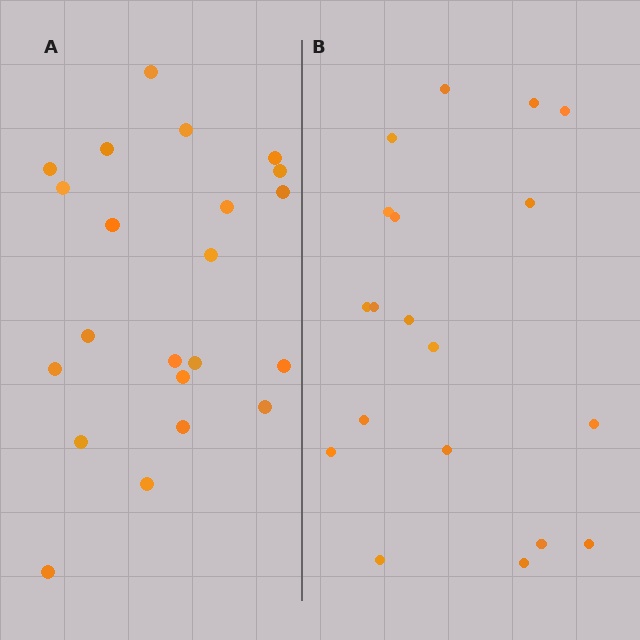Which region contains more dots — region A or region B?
Region A (the left region) has more dots.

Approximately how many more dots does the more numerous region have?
Region A has just a few more — roughly 2 or 3 more dots than region B.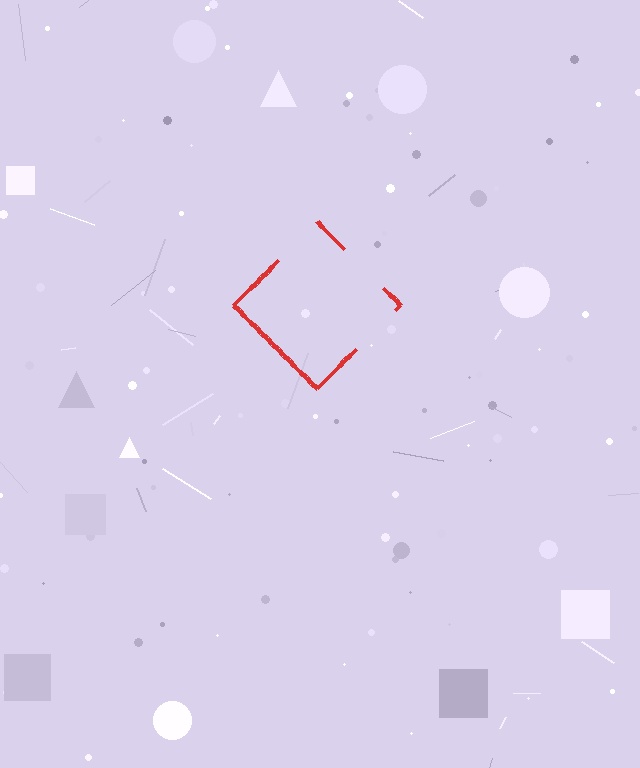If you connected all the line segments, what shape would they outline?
They would outline a diamond.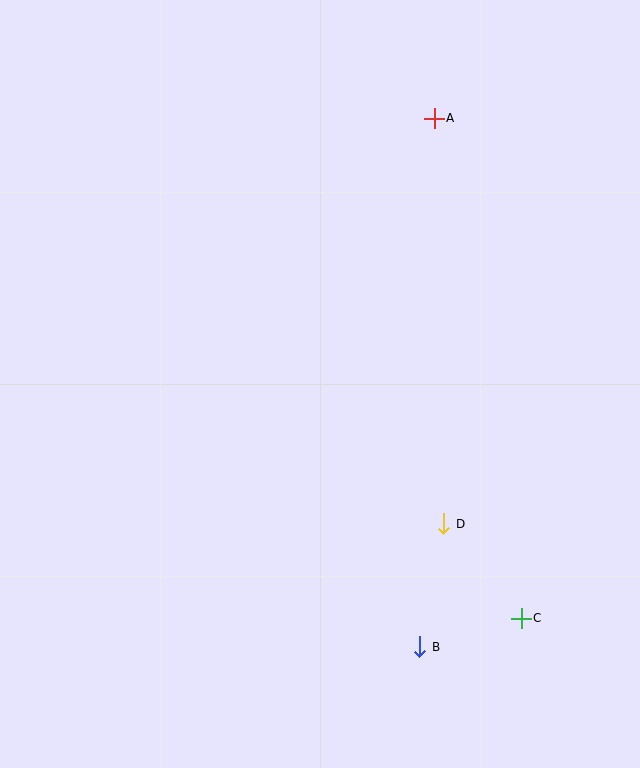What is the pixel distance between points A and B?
The distance between A and B is 529 pixels.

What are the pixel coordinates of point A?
Point A is at (434, 118).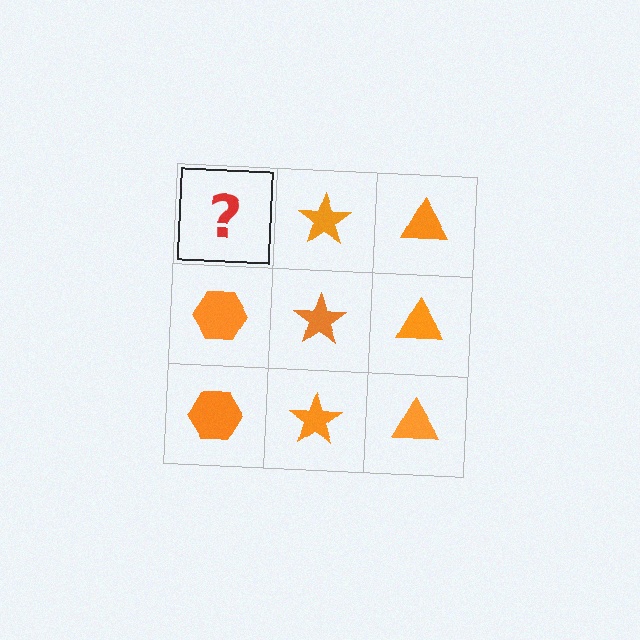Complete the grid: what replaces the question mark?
The question mark should be replaced with an orange hexagon.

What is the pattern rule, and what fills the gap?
The rule is that each column has a consistent shape. The gap should be filled with an orange hexagon.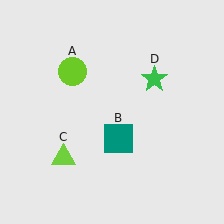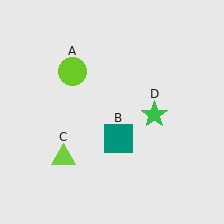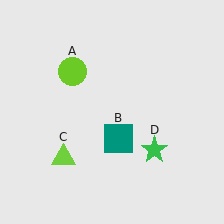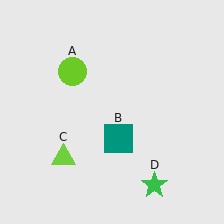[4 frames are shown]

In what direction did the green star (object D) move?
The green star (object D) moved down.